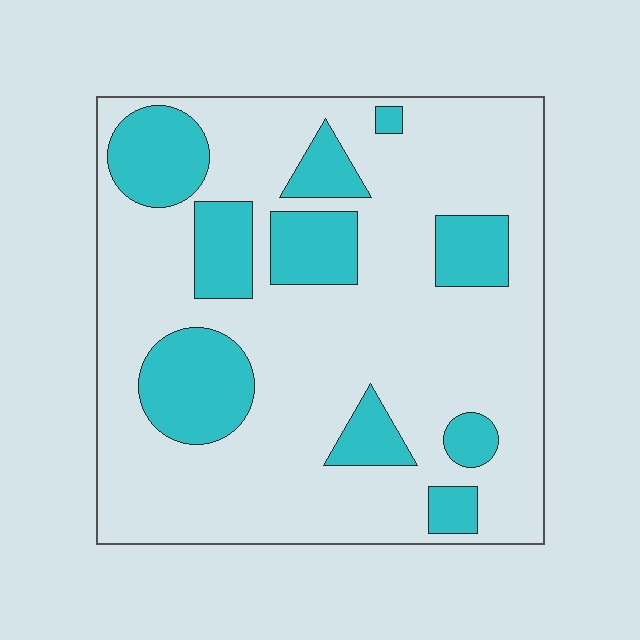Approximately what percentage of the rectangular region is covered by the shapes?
Approximately 25%.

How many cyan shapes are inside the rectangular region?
10.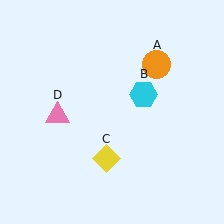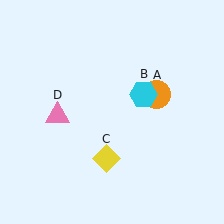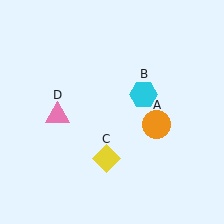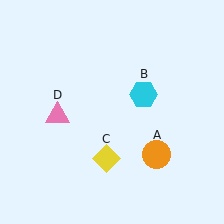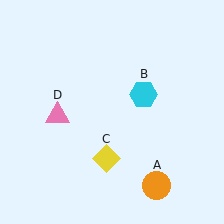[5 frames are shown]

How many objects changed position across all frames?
1 object changed position: orange circle (object A).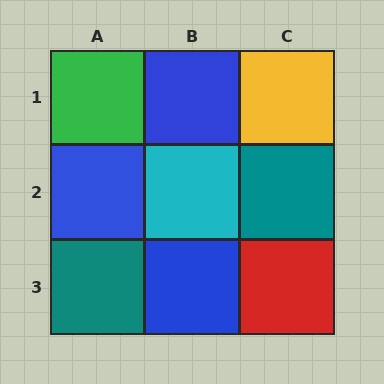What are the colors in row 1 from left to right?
Green, blue, yellow.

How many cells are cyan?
1 cell is cyan.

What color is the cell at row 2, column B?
Cyan.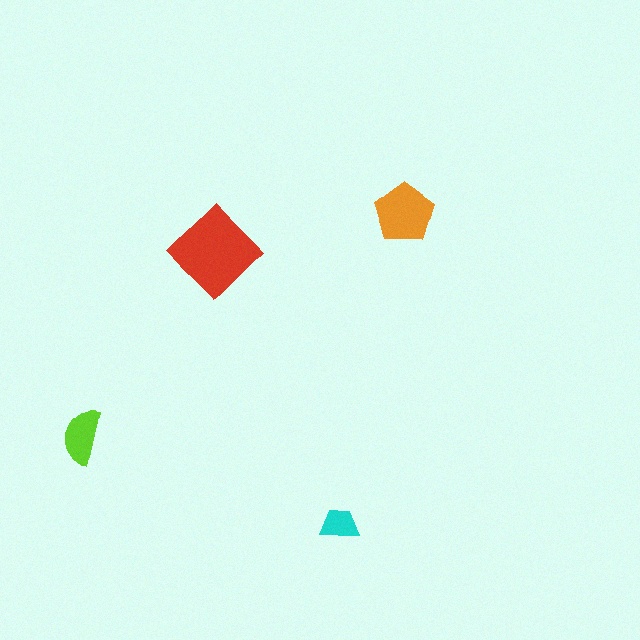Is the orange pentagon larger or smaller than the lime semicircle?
Larger.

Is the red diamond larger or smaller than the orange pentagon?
Larger.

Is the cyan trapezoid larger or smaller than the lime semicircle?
Smaller.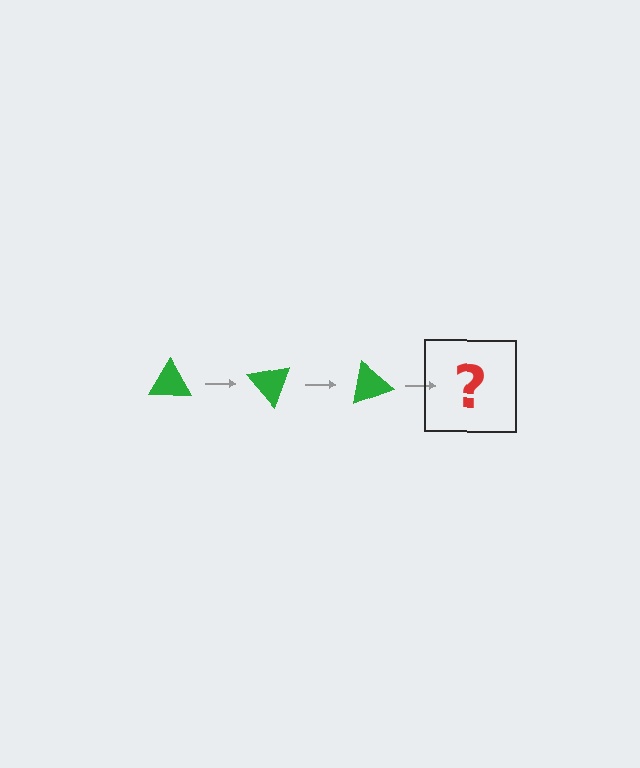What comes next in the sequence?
The next element should be a green triangle rotated 150 degrees.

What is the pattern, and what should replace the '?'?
The pattern is that the triangle rotates 50 degrees each step. The '?' should be a green triangle rotated 150 degrees.